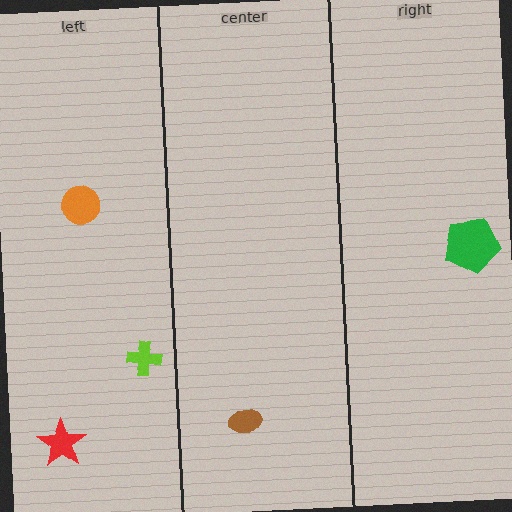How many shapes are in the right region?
1.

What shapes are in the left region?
The red star, the lime cross, the orange circle.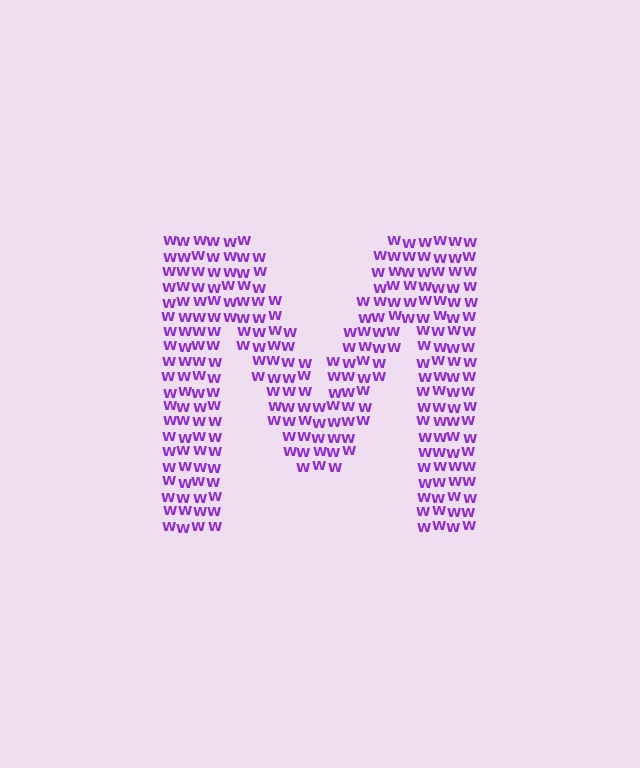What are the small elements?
The small elements are letter W's.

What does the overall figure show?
The overall figure shows the letter M.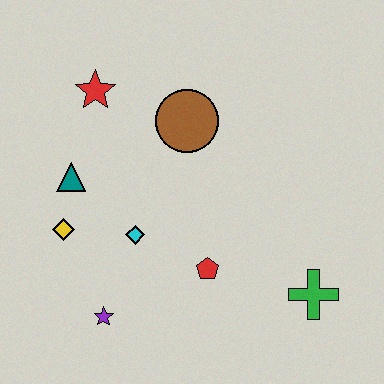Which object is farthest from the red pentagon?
The red star is farthest from the red pentagon.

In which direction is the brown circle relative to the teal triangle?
The brown circle is to the right of the teal triangle.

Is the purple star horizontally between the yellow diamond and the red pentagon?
Yes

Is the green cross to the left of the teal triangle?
No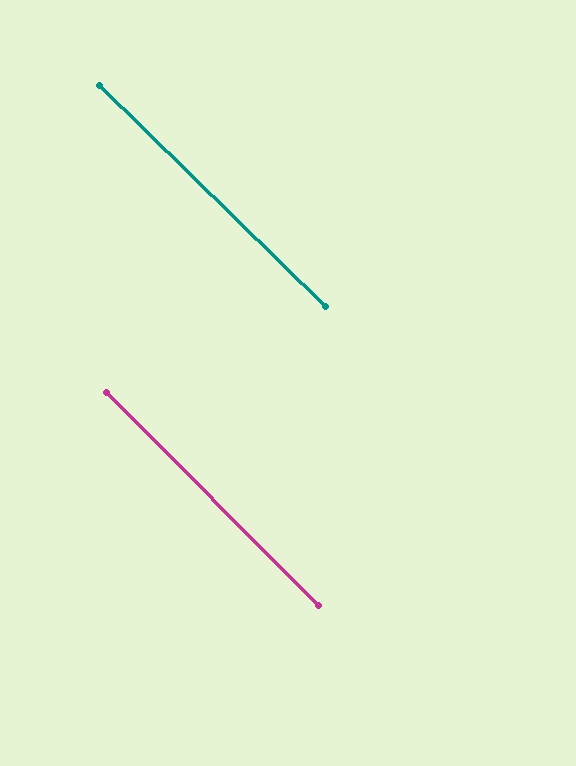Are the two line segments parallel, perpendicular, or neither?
Parallel — their directions differ by only 0.8°.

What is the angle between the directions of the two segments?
Approximately 1 degree.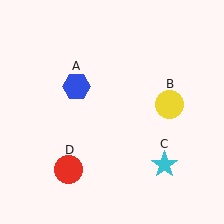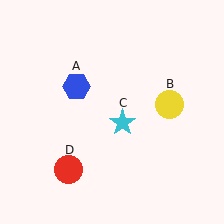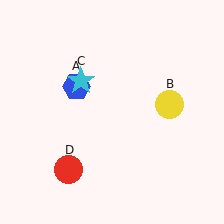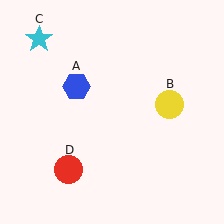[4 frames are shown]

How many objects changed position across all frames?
1 object changed position: cyan star (object C).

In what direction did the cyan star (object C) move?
The cyan star (object C) moved up and to the left.